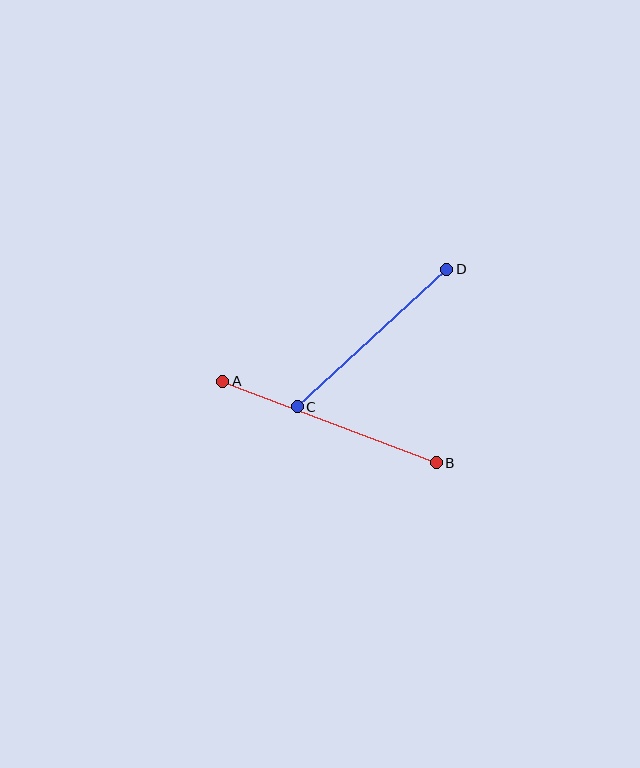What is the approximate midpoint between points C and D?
The midpoint is at approximately (372, 338) pixels.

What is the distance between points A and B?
The distance is approximately 229 pixels.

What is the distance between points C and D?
The distance is approximately 203 pixels.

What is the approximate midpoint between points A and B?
The midpoint is at approximately (330, 422) pixels.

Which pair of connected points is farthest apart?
Points A and B are farthest apart.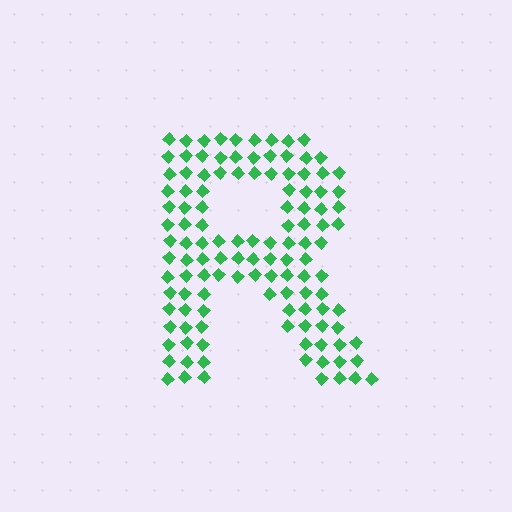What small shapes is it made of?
It is made of small diamonds.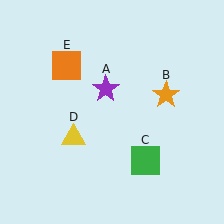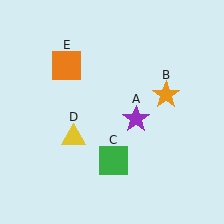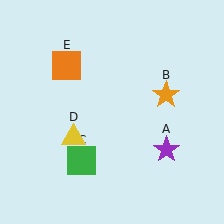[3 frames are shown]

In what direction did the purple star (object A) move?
The purple star (object A) moved down and to the right.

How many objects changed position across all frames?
2 objects changed position: purple star (object A), green square (object C).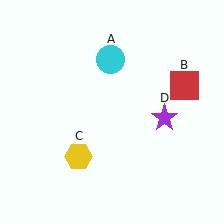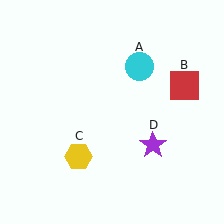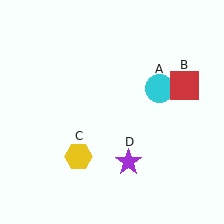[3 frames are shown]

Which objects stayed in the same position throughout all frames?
Red square (object B) and yellow hexagon (object C) remained stationary.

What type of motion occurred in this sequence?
The cyan circle (object A), purple star (object D) rotated clockwise around the center of the scene.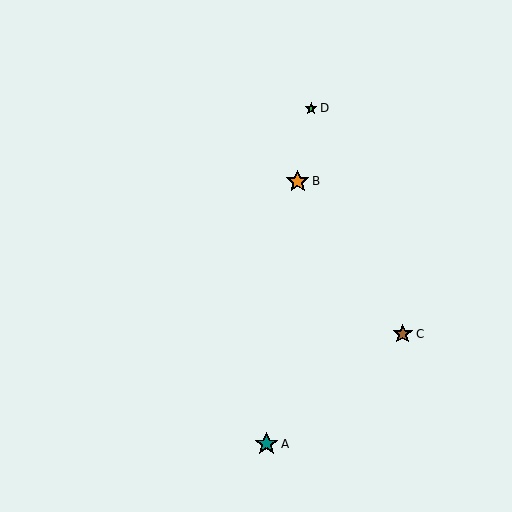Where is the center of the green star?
The center of the green star is at (311, 109).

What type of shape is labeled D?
Shape D is a green star.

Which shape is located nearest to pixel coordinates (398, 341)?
The brown star (labeled C) at (403, 334) is nearest to that location.